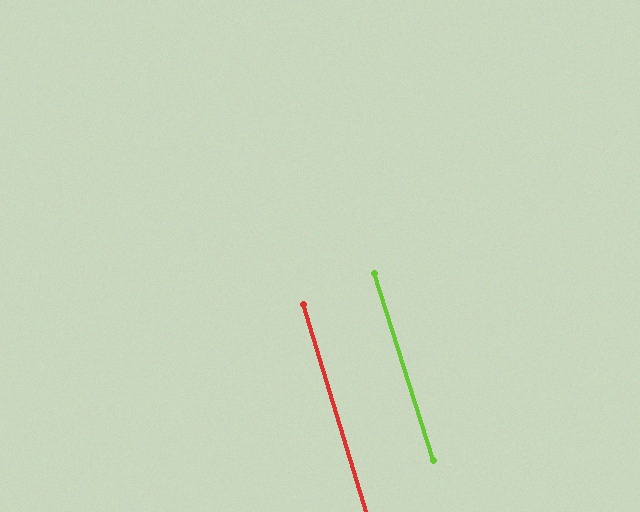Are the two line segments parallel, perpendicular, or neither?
Parallel — their directions differ by only 0.5°.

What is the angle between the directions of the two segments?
Approximately 0 degrees.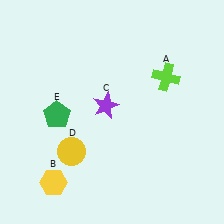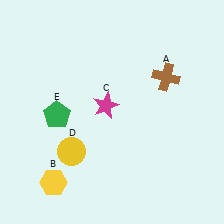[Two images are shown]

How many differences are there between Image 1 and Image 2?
There are 2 differences between the two images.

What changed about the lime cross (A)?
In Image 1, A is lime. In Image 2, it changed to brown.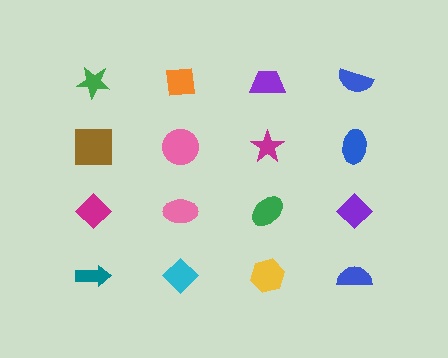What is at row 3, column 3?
A green ellipse.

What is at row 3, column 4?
A purple diamond.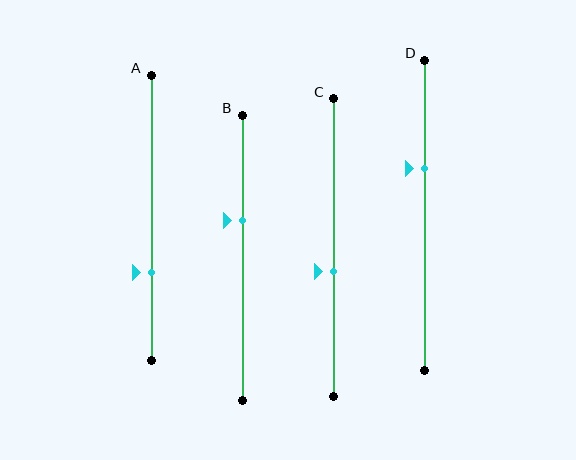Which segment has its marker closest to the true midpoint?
Segment C has its marker closest to the true midpoint.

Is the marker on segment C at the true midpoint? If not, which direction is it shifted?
No, the marker on segment C is shifted downward by about 8% of the segment length.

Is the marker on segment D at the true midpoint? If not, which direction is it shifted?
No, the marker on segment D is shifted upward by about 15% of the segment length.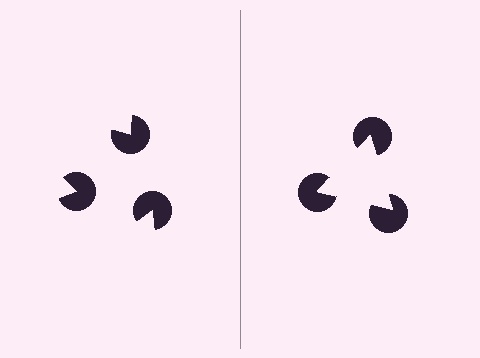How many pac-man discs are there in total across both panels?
6 — 3 on each side.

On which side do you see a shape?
An illusory triangle appears on the right side. On the left side the wedge cuts are rotated, so no coherent shape forms.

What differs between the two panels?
The pac-man discs are positioned identically on both sides; only the wedge orientations differ. On the right they align to a triangle; on the left they are misaligned.